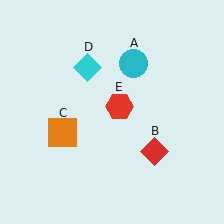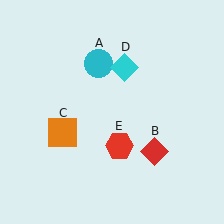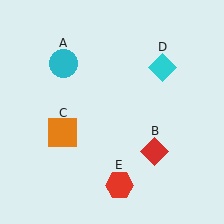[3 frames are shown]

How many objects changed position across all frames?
3 objects changed position: cyan circle (object A), cyan diamond (object D), red hexagon (object E).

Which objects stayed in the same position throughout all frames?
Red diamond (object B) and orange square (object C) remained stationary.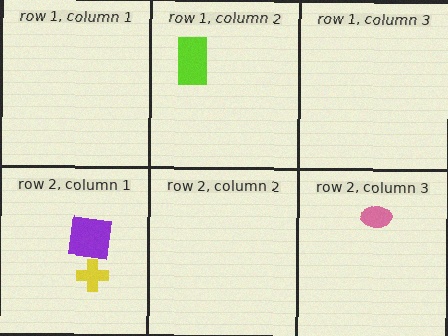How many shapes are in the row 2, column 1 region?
2.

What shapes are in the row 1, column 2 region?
The lime rectangle.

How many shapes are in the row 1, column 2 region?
1.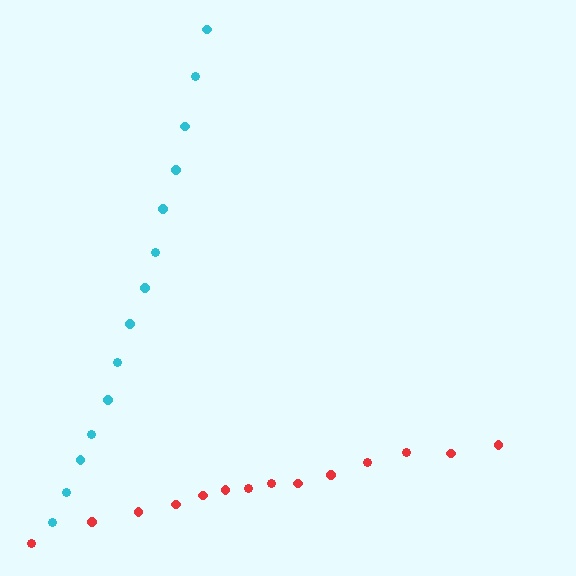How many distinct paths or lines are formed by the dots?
There are 2 distinct paths.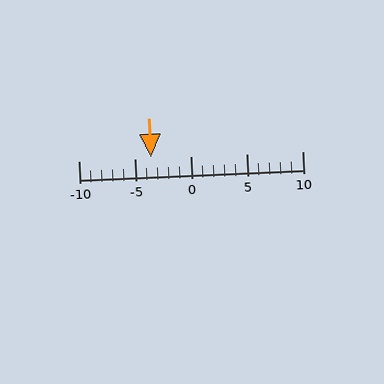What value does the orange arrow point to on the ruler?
The orange arrow points to approximately -4.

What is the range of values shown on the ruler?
The ruler shows values from -10 to 10.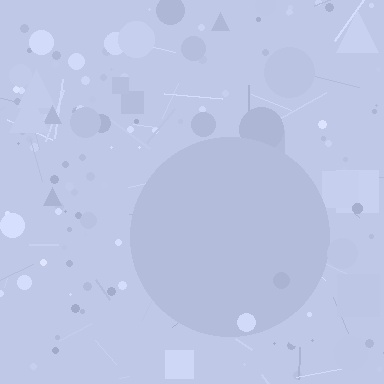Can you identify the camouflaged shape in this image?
The camouflaged shape is a circle.